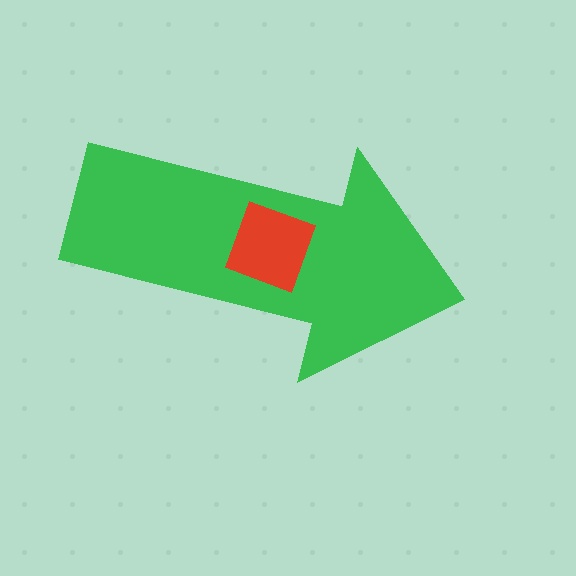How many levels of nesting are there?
2.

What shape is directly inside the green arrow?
The red square.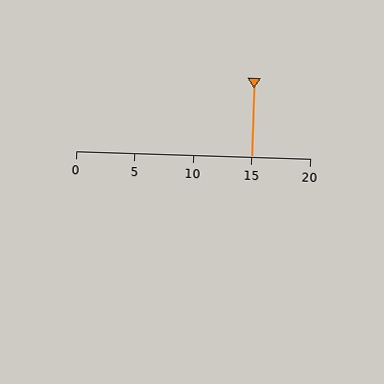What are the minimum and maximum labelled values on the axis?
The axis runs from 0 to 20.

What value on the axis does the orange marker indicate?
The marker indicates approximately 15.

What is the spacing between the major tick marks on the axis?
The major ticks are spaced 5 apart.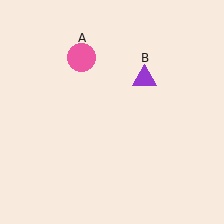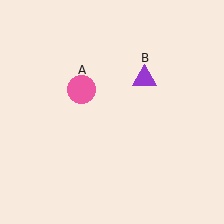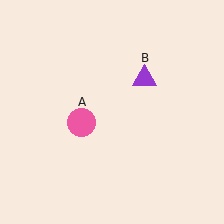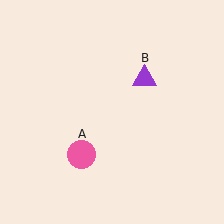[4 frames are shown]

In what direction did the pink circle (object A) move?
The pink circle (object A) moved down.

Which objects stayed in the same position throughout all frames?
Purple triangle (object B) remained stationary.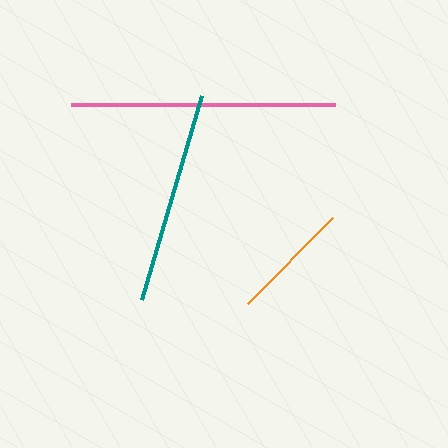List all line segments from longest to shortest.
From longest to shortest: pink, teal, orange.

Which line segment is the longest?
The pink line is the longest at approximately 264 pixels.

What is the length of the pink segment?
The pink segment is approximately 264 pixels long.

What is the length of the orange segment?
The orange segment is approximately 120 pixels long.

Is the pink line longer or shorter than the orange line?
The pink line is longer than the orange line.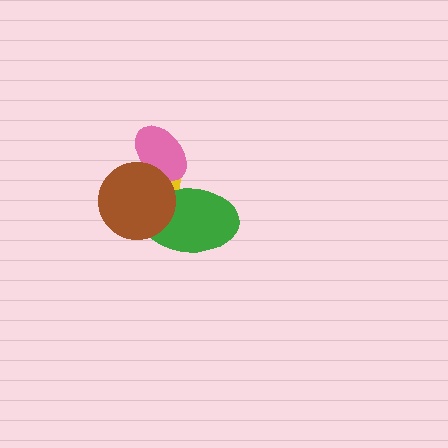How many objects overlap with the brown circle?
3 objects overlap with the brown circle.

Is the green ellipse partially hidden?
Yes, it is partially covered by another shape.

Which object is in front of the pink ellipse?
The brown circle is in front of the pink ellipse.